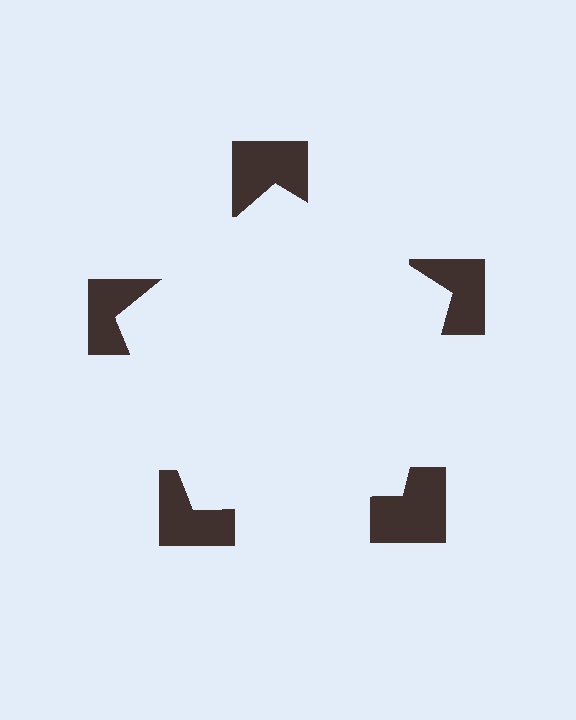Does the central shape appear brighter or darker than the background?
It typically appears slightly brighter than the background, even though no actual brightness change is drawn.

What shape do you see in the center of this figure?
An illusory pentagon — its edges are inferred from the aligned wedge cuts in the notched squares, not physically drawn.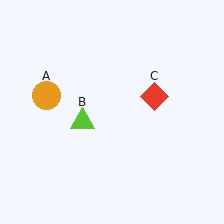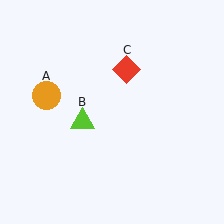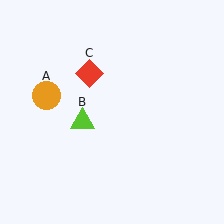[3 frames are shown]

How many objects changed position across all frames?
1 object changed position: red diamond (object C).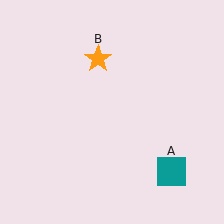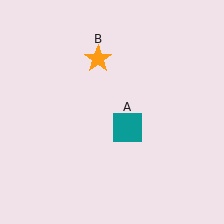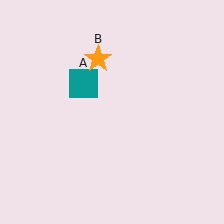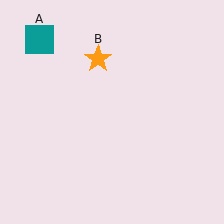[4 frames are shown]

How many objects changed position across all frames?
1 object changed position: teal square (object A).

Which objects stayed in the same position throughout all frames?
Orange star (object B) remained stationary.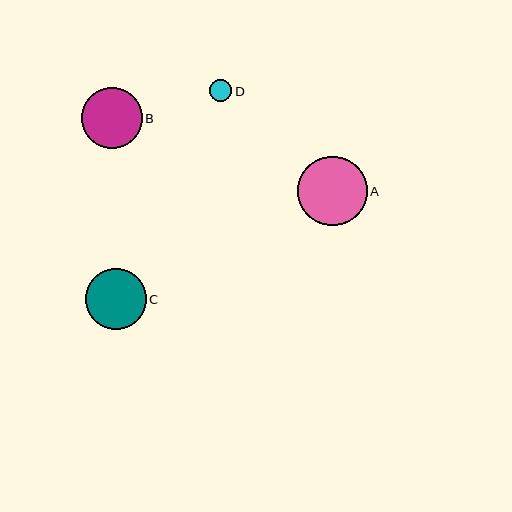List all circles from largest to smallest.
From largest to smallest: A, B, C, D.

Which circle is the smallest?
Circle D is the smallest with a size of approximately 22 pixels.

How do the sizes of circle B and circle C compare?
Circle B and circle C are approximately the same size.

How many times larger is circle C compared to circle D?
Circle C is approximately 2.7 times the size of circle D.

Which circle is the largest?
Circle A is the largest with a size of approximately 70 pixels.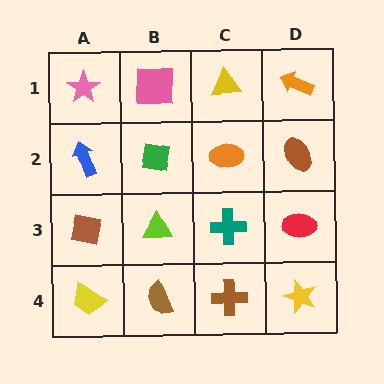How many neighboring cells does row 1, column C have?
3.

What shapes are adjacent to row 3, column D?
A brown ellipse (row 2, column D), a yellow star (row 4, column D), a teal cross (row 3, column C).